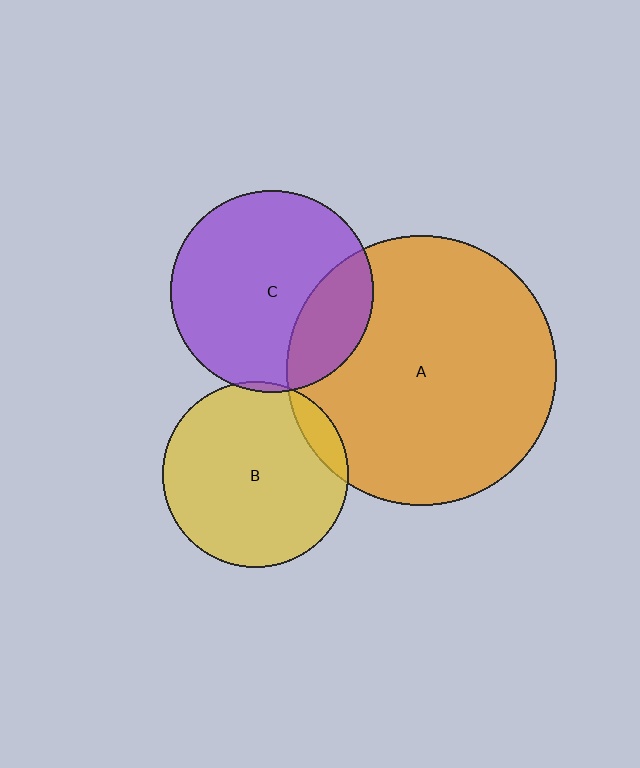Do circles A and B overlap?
Yes.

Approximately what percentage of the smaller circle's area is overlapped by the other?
Approximately 10%.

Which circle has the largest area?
Circle A (orange).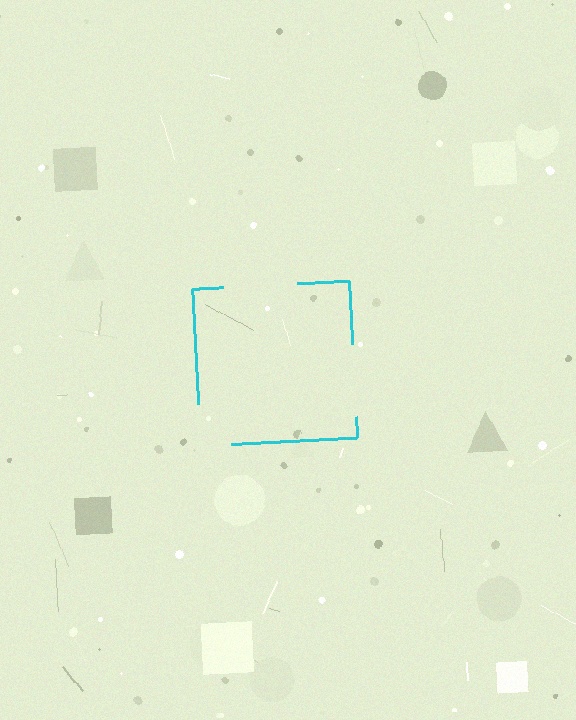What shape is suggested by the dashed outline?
The dashed outline suggests a square.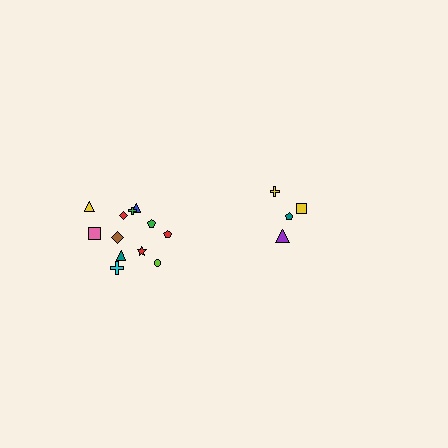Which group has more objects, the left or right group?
The left group.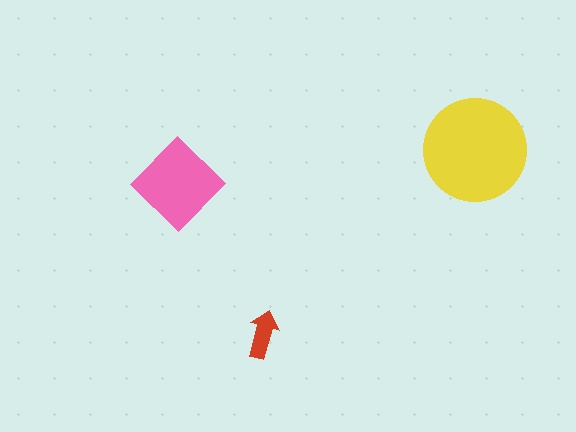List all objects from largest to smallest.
The yellow circle, the pink diamond, the red arrow.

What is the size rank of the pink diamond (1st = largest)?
2nd.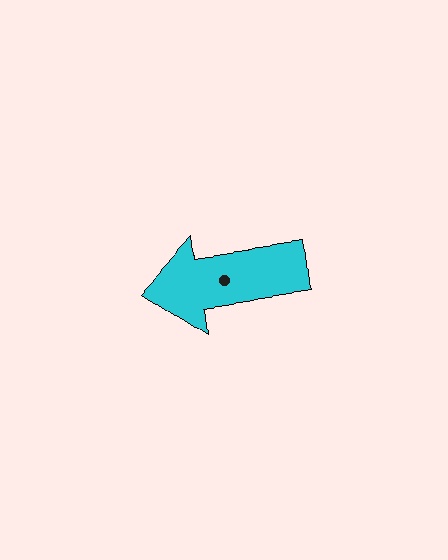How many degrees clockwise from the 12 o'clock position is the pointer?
Approximately 262 degrees.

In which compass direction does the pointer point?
West.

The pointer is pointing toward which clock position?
Roughly 9 o'clock.